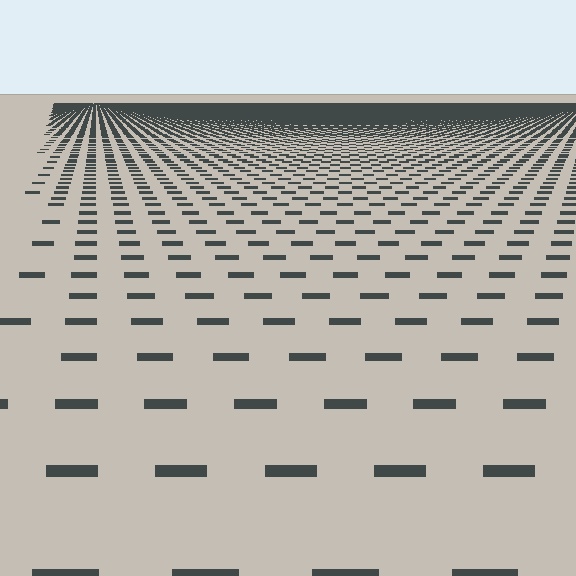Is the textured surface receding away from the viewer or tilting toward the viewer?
The surface is receding away from the viewer. Texture elements get smaller and denser toward the top.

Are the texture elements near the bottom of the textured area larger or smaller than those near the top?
Larger. Near the bottom, elements are closer to the viewer and appear at a bigger on-screen size.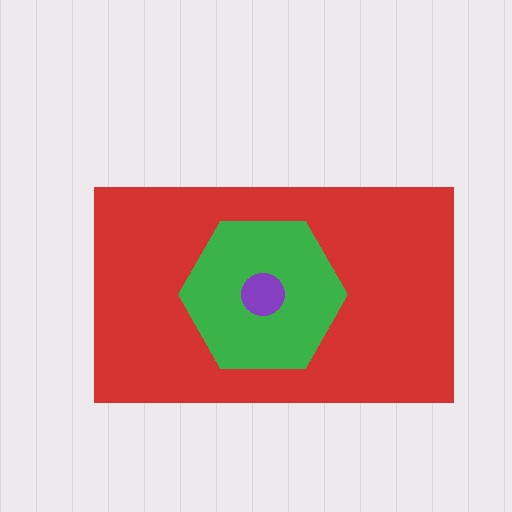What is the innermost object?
The purple circle.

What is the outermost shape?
The red rectangle.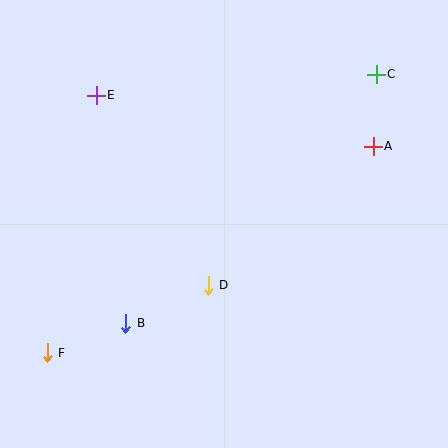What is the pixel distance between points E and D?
The distance between E and D is 221 pixels.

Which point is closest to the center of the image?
Point D at (208, 285) is closest to the center.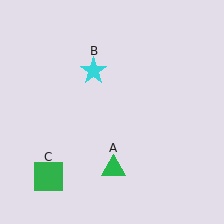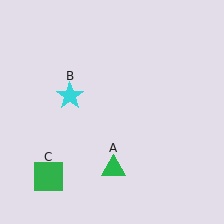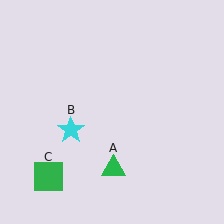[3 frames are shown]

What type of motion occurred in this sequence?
The cyan star (object B) rotated counterclockwise around the center of the scene.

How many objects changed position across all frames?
1 object changed position: cyan star (object B).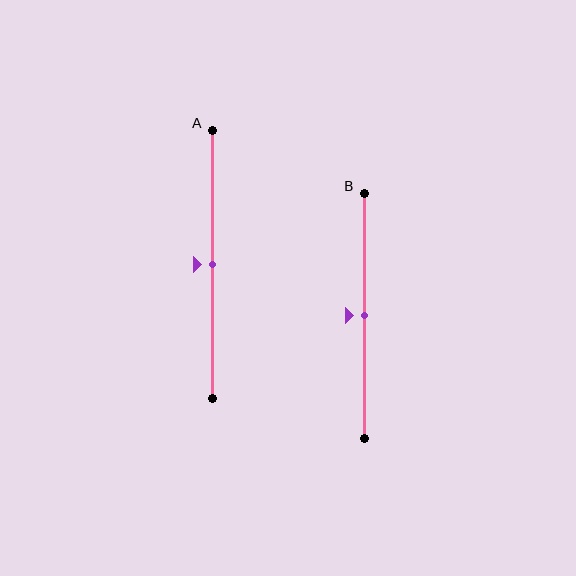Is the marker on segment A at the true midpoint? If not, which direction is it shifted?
Yes, the marker on segment A is at the true midpoint.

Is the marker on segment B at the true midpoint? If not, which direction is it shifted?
Yes, the marker on segment B is at the true midpoint.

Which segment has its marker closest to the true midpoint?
Segment A has its marker closest to the true midpoint.